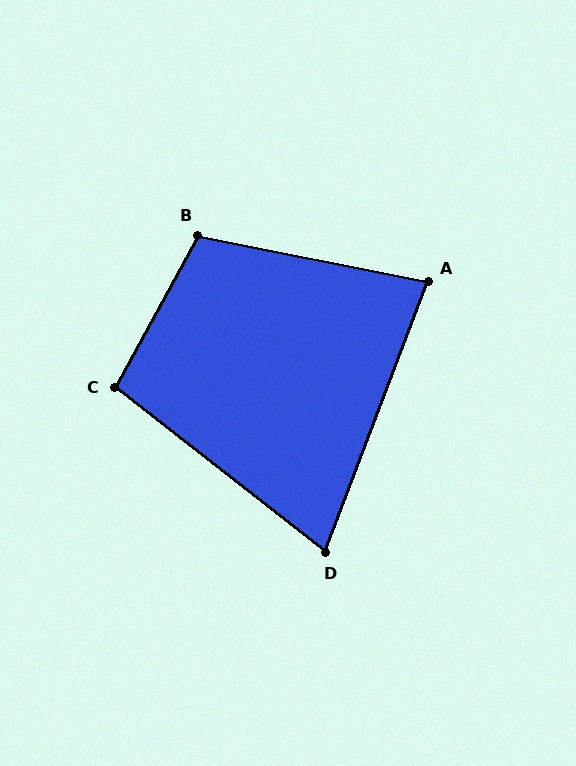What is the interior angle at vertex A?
Approximately 81 degrees (acute).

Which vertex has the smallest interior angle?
D, at approximately 73 degrees.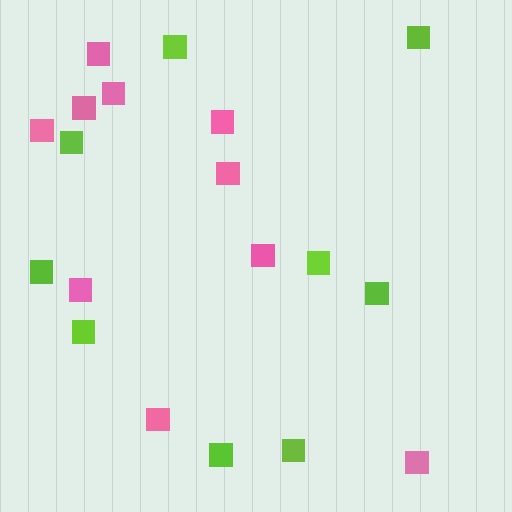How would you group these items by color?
There are 2 groups: one group of pink squares (10) and one group of lime squares (9).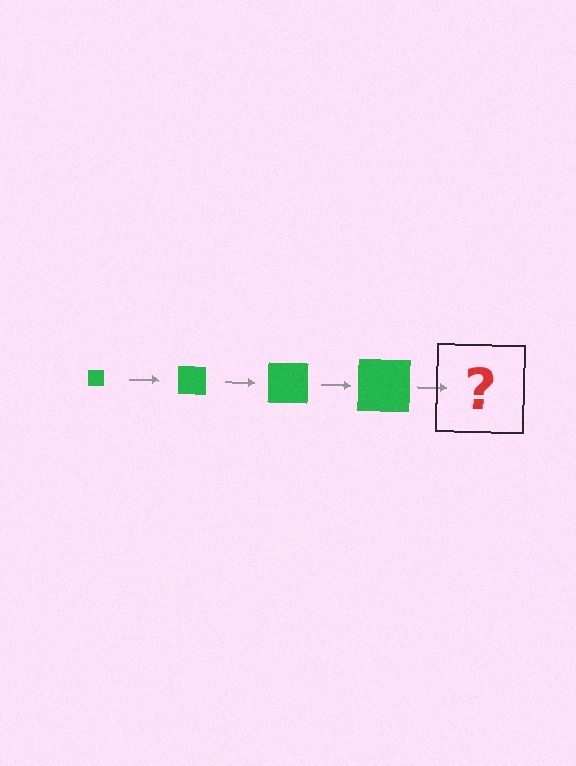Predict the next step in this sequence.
The next step is a green square, larger than the previous one.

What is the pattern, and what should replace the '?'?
The pattern is that the square gets progressively larger each step. The '?' should be a green square, larger than the previous one.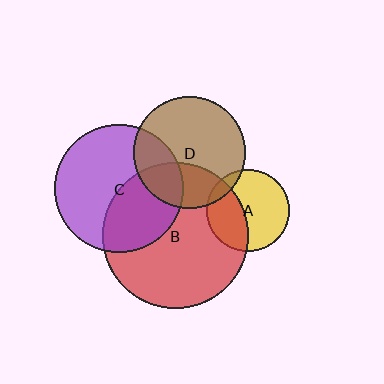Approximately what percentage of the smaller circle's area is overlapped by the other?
Approximately 40%.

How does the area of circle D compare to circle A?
Approximately 1.9 times.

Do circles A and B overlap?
Yes.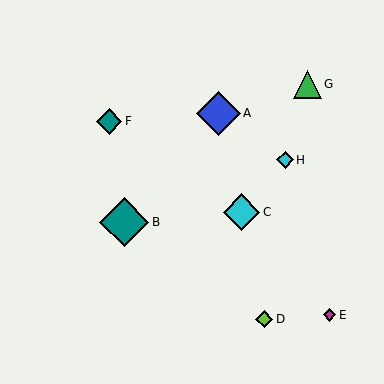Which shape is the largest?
The teal diamond (labeled B) is the largest.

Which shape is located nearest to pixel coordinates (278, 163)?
The cyan diamond (labeled H) at (285, 160) is nearest to that location.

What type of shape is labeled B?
Shape B is a teal diamond.